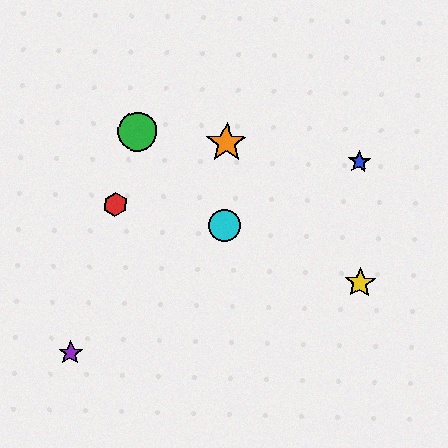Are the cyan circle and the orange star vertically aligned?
Yes, both are at x≈224.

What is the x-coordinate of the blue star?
The blue star is at x≈359.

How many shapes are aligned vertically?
2 shapes (the orange star, the cyan circle) are aligned vertically.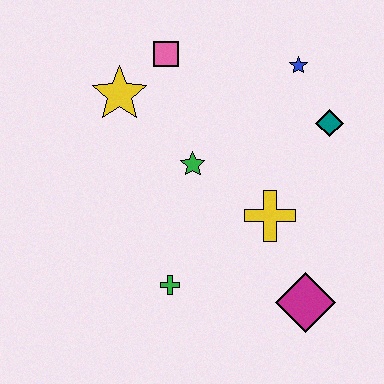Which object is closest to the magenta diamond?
The yellow cross is closest to the magenta diamond.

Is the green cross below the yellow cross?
Yes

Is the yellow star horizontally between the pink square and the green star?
No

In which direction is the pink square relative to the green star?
The pink square is above the green star.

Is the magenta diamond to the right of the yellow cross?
Yes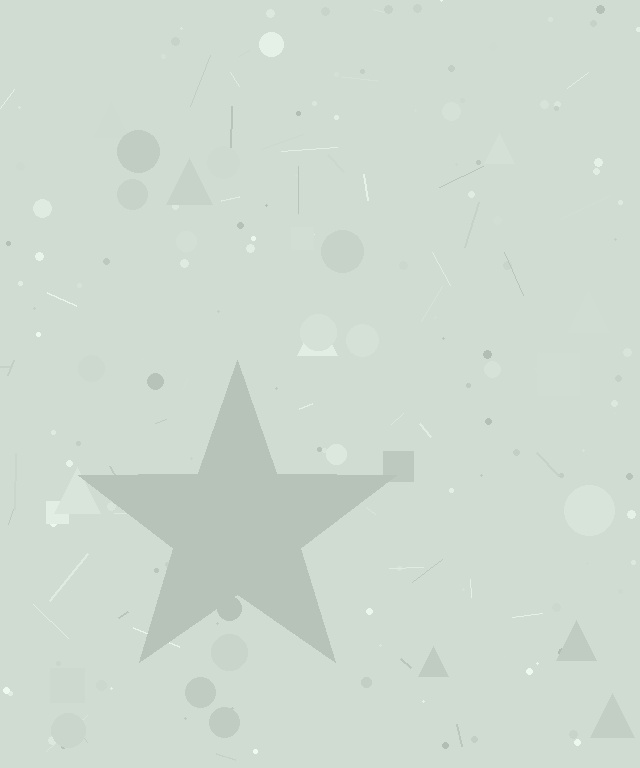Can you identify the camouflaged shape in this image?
The camouflaged shape is a star.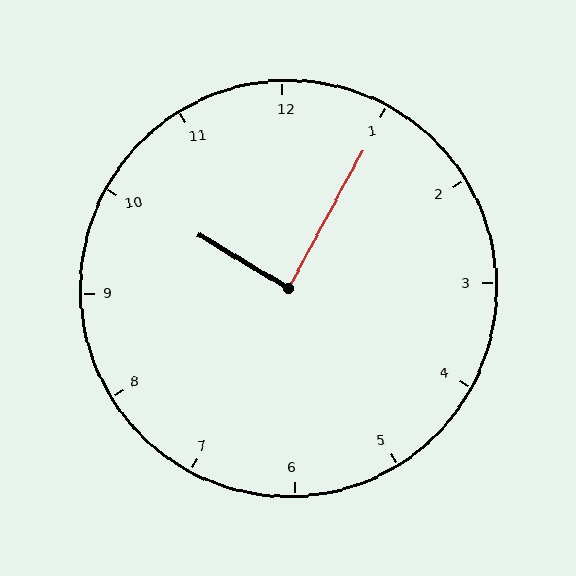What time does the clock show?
10:05.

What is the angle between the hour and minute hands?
Approximately 88 degrees.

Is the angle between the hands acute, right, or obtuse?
It is right.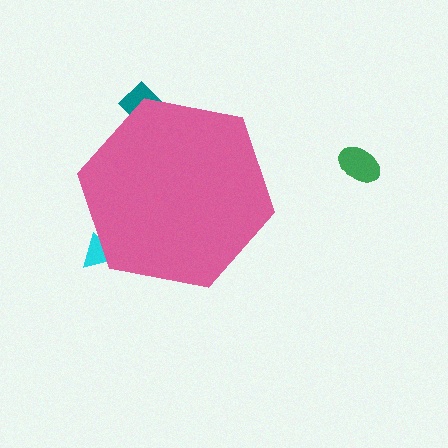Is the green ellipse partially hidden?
No, the green ellipse is fully visible.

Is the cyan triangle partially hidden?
Yes, the cyan triangle is partially hidden behind the pink hexagon.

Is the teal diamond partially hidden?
Yes, the teal diamond is partially hidden behind the pink hexagon.